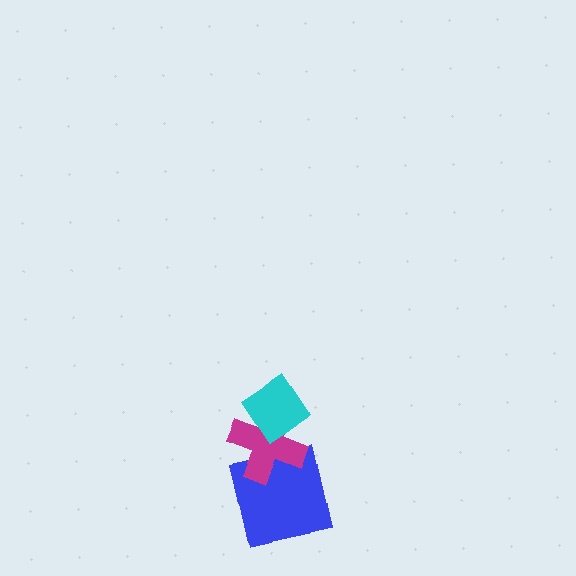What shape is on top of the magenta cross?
The cyan diamond is on top of the magenta cross.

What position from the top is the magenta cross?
The magenta cross is 2nd from the top.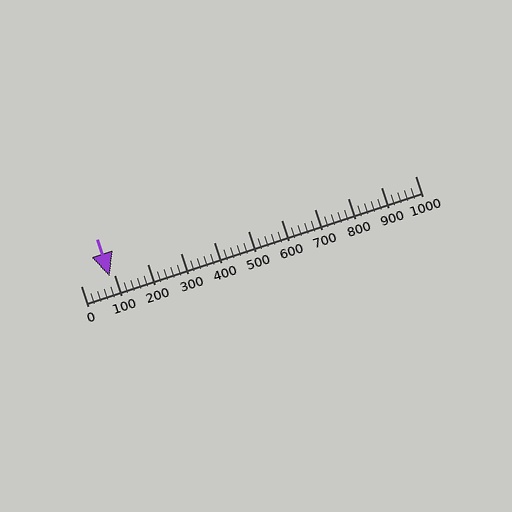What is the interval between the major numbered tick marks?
The major tick marks are spaced 100 units apart.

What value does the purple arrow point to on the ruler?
The purple arrow points to approximately 88.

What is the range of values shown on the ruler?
The ruler shows values from 0 to 1000.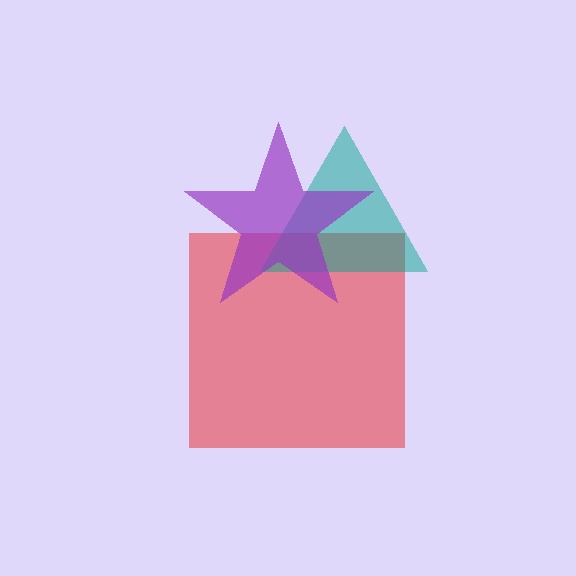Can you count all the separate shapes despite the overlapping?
Yes, there are 3 separate shapes.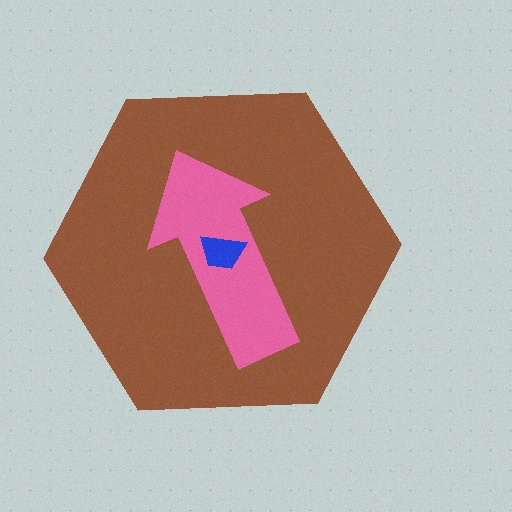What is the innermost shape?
The blue trapezoid.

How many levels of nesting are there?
3.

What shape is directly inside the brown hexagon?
The pink arrow.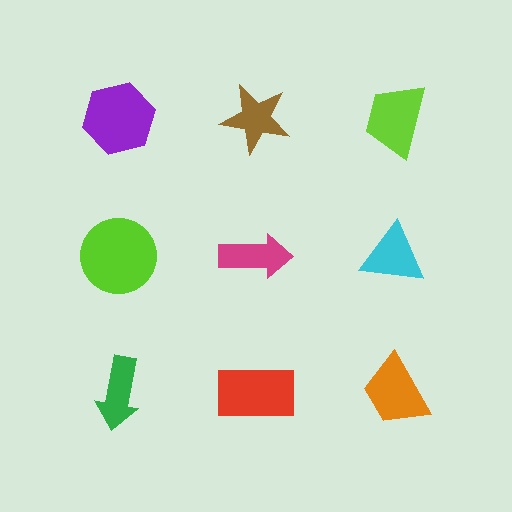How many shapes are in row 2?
3 shapes.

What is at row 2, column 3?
A cyan triangle.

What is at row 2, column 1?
A lime circle.